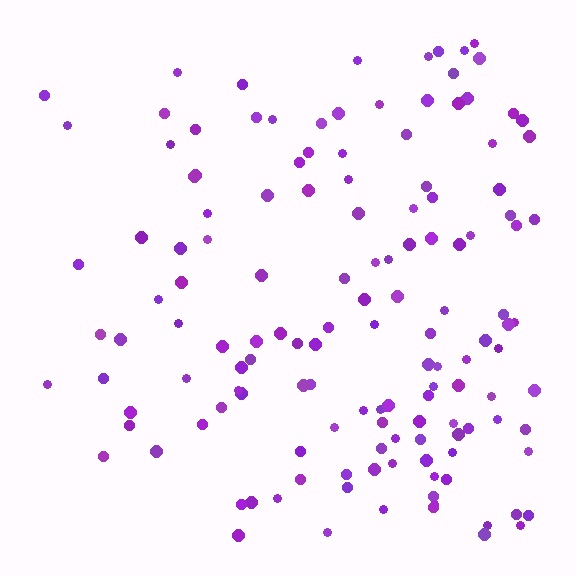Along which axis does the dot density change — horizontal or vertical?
Horizontal.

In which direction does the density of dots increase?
From left to right, with the right side densest.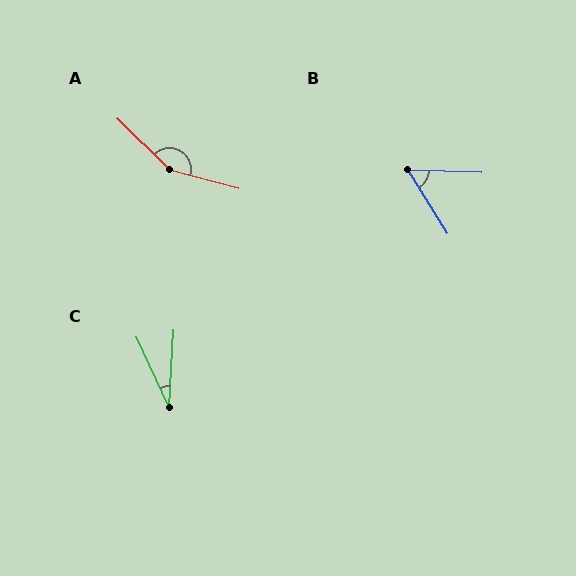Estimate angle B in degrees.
Approximately 56 degrees.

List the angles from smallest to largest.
C (28°), B (56°), A (150°).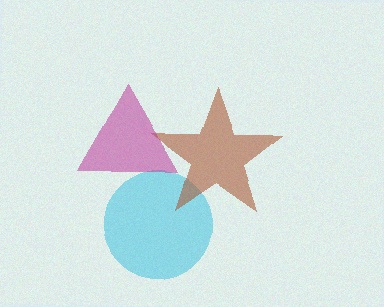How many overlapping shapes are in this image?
There are 3 overlapping shapes in the image.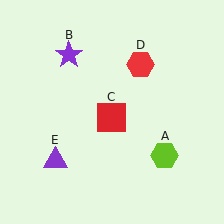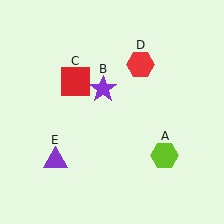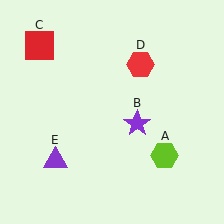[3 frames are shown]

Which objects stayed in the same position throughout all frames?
Lime hexagon (object A) and red hexagon (object D) and purple triangle (object E) remained stationary.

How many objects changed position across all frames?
2 objects changed position: purple star (object B), red square (object C).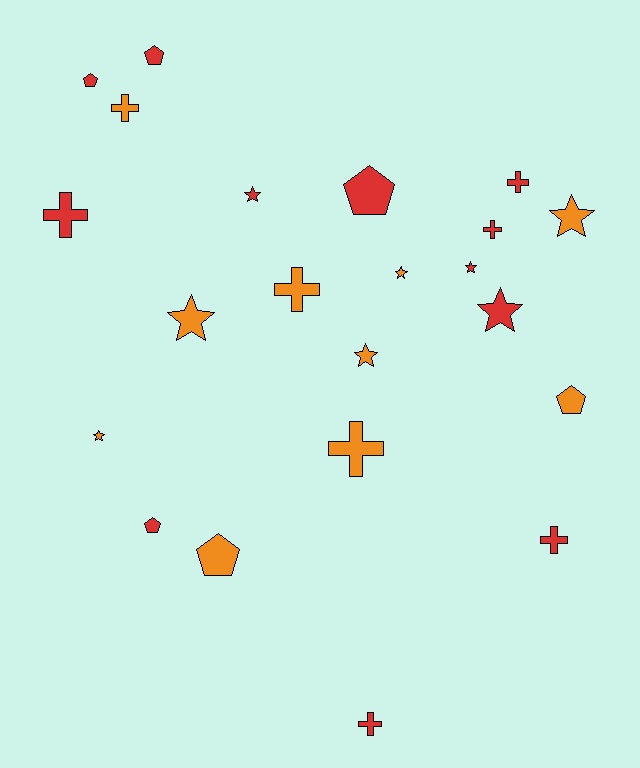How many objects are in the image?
There are 22 objects.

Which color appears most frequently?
Red, with 12 objects.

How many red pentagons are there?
There are 4 red pentagons.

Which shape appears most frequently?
Cross, with 8 objects.